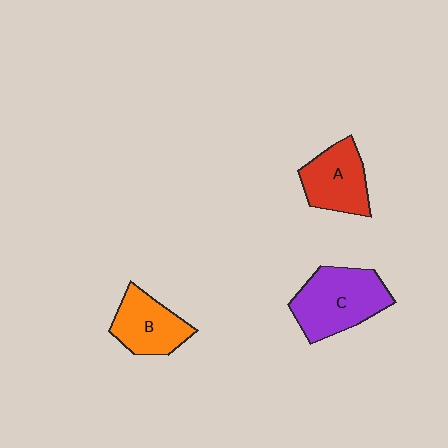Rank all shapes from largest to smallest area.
From largest to smallest: C (purple), A (red), B (orange).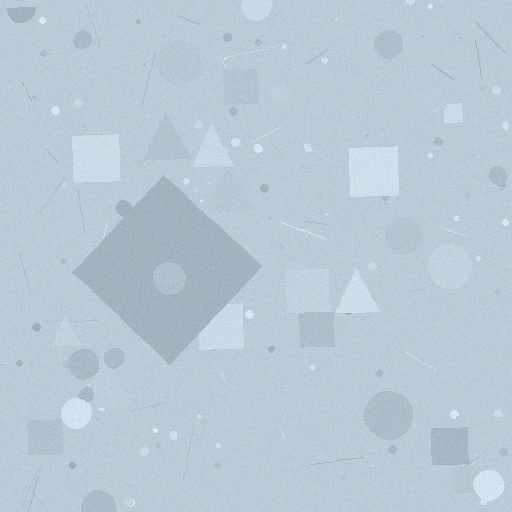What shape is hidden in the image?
A diamond is hidden in the image.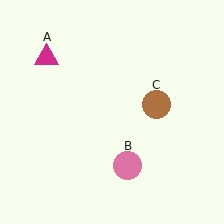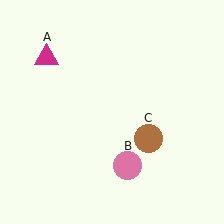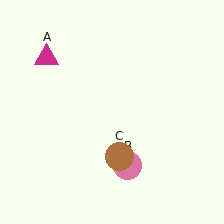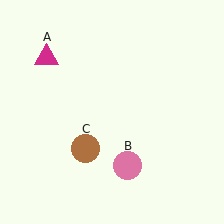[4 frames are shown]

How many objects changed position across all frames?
1 object changed position: brown circle (object C).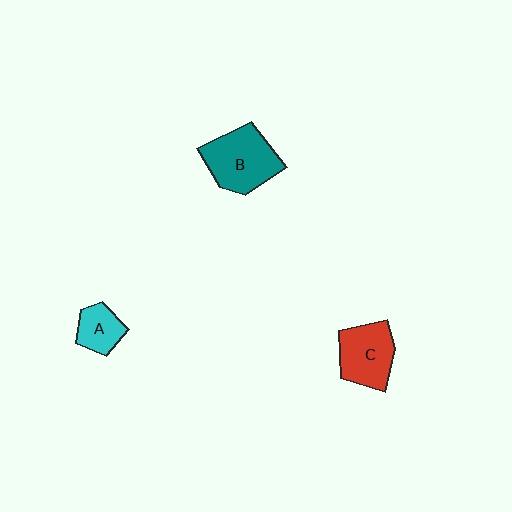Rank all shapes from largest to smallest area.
From largest to smallest: B (teal), C (red), A (cyan).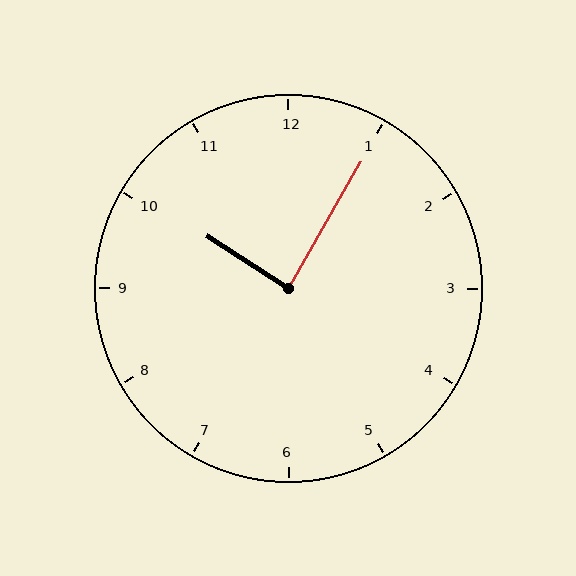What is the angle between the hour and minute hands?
Approximately 88 degrees.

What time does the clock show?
10:05.